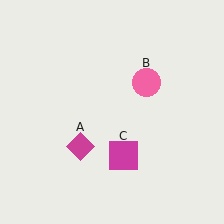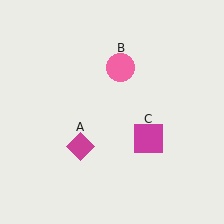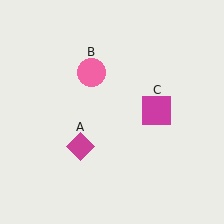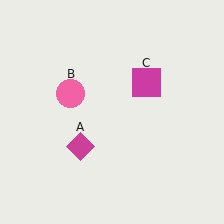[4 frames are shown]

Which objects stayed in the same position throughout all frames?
Magenta diamond (object A) remained stationary.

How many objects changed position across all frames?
2 objects changed position: pink circle (object B), magenta square (object C).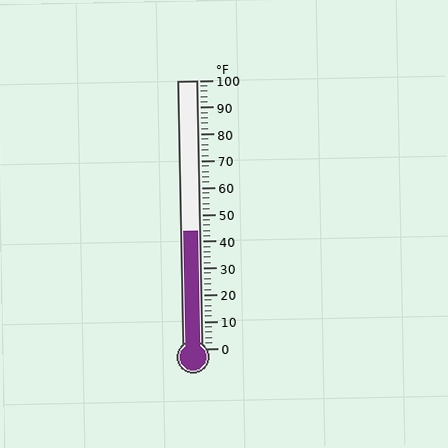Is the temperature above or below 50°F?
The temperature is below 50°F.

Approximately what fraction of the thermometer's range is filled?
The thermometer is filled to approximately 45% of its range.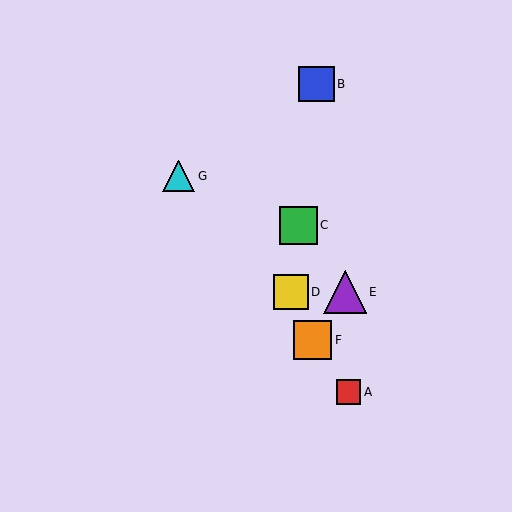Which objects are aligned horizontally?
Objects D, E are aligned horizontally.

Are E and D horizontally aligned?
Yes, both are at y≈292.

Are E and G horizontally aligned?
No, E is at y≈292 and G is at y≈176.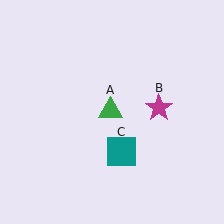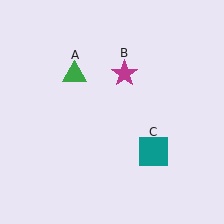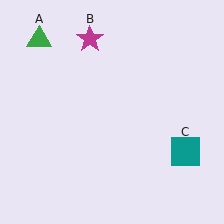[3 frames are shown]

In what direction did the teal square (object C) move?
The teal square (object C) moved right.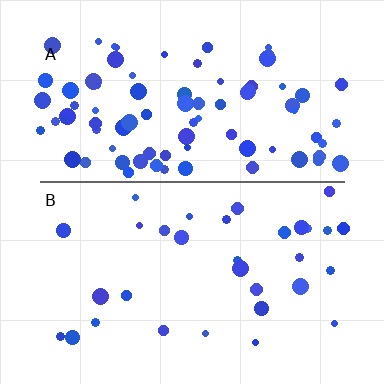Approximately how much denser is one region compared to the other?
Approximately 2.7× — region A over region B.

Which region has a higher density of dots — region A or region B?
A (the top).